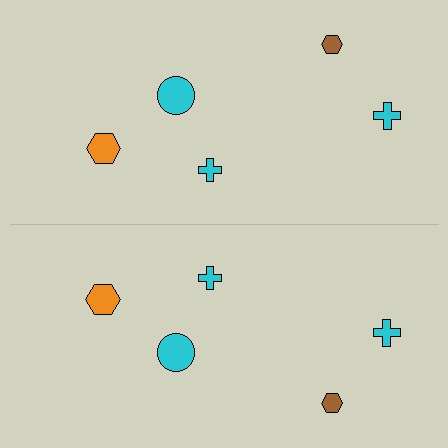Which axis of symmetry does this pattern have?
The pattern has a horizontal axis of symmetry running through the center of the image.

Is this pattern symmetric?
Yes, this pattern has bilateral (reflection) symmetry.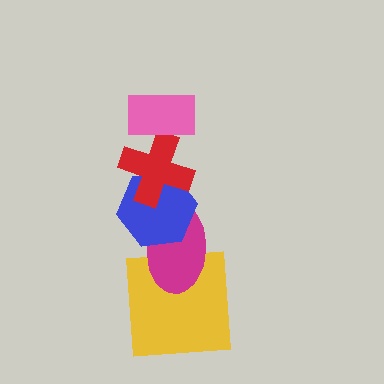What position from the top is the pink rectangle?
The pink rectangle is 1st from the top.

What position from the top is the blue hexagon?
The blue hexagon is 3rd from the top.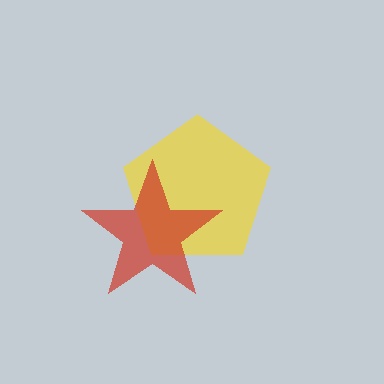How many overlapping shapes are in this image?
There are 2 overlapping shapes in the image.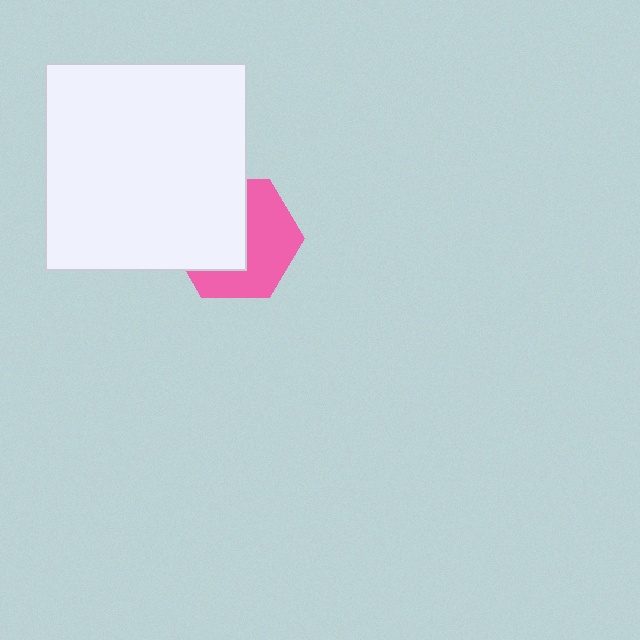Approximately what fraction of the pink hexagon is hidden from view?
Roughly 50% of the pink hexagon is hidden behind the white rectangle.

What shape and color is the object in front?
The object in front is a white rectangle.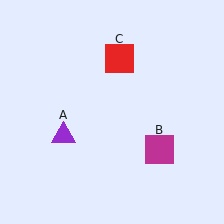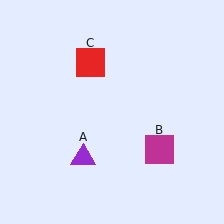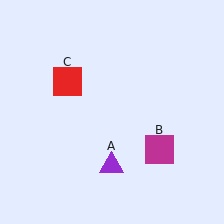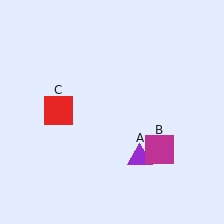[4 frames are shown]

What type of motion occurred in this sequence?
The purple triangle (object A), red square (object C) rotated counterclockwise around the center of the scene.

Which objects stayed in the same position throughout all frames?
Magenta square (object B) remained stationary.